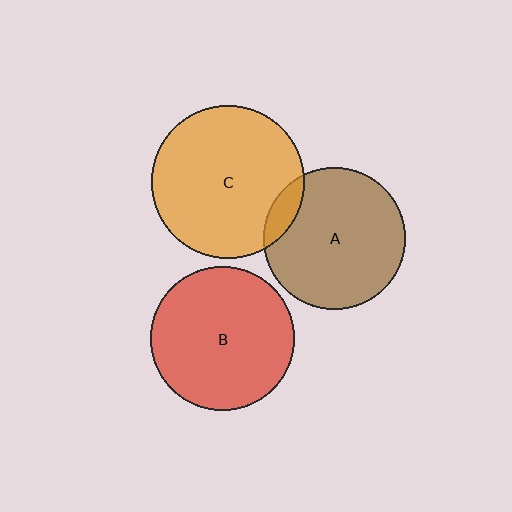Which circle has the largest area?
Circle C (orange).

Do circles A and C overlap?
Yes.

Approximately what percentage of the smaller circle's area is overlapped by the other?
Approximately 10%.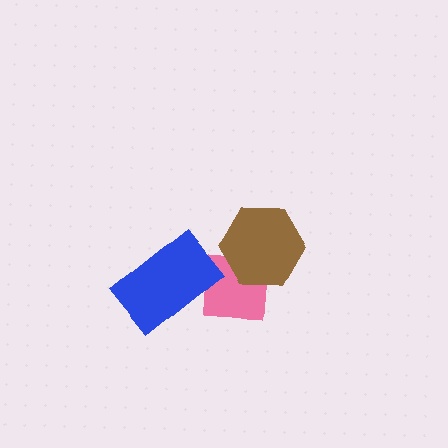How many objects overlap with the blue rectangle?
1 object overlaps with the blue rectangle.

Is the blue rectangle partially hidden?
No, no other shape covers it.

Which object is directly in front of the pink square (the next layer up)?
The brown hexagon is directly in front of the pink square.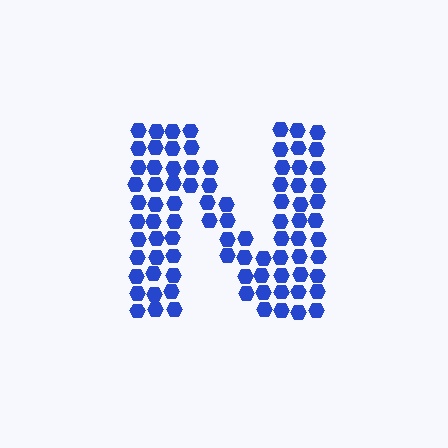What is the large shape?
The large shape is the letter N.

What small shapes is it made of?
It is made of small hexagons.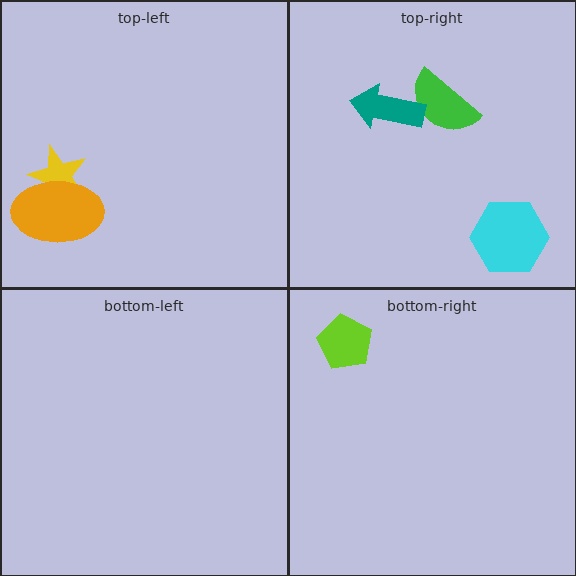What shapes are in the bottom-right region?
The lime pentagon.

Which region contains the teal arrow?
The top-right region.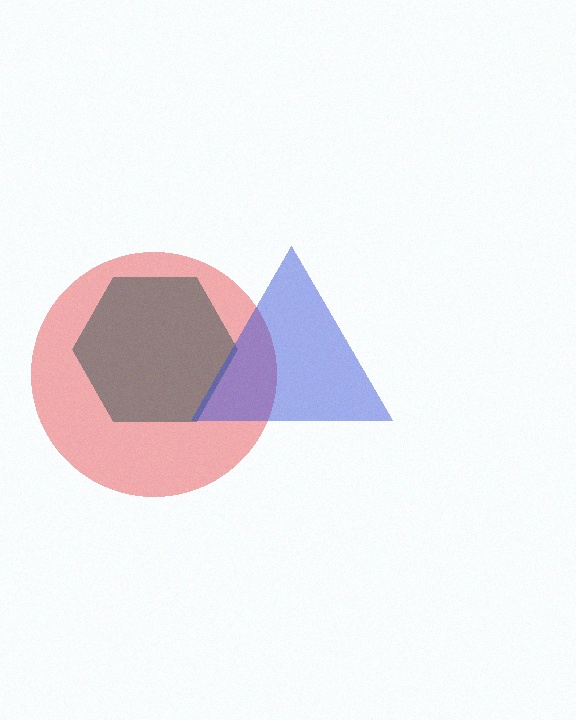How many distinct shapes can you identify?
There are 3 distinct shapes: a teal hexagon, a red circle, a blue triangle.